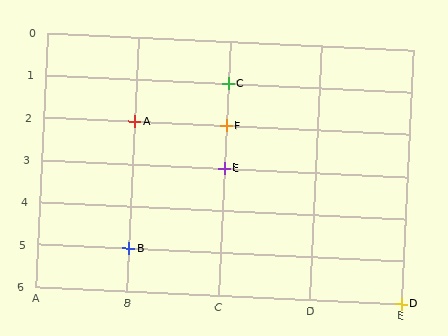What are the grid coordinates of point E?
Point E is at grid coordinates (C, 3).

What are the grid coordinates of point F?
Point F is at grid coordinates (C, 2).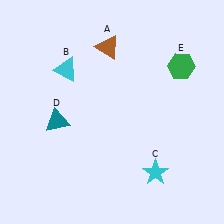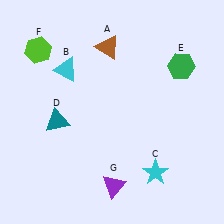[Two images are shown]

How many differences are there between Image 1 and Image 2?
There are 2 differences between the two images.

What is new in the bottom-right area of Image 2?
A purple triangle (G) was added in the bottom-right area of Image 2.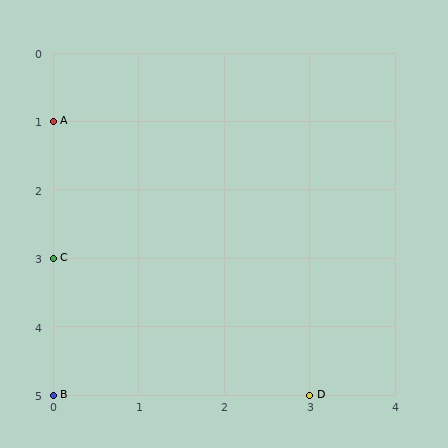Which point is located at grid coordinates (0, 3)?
Point C is at (0, 3).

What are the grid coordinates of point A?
Point A is at grid coordinates (0, 1).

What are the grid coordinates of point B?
Point B is at grid coordinates (0, 5).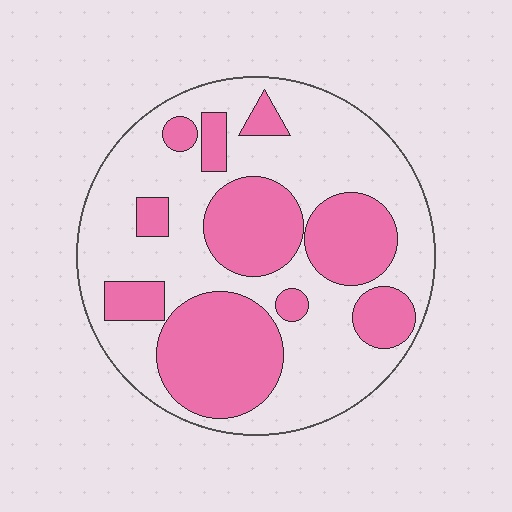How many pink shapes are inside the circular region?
10.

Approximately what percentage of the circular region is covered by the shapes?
Approximately 40%.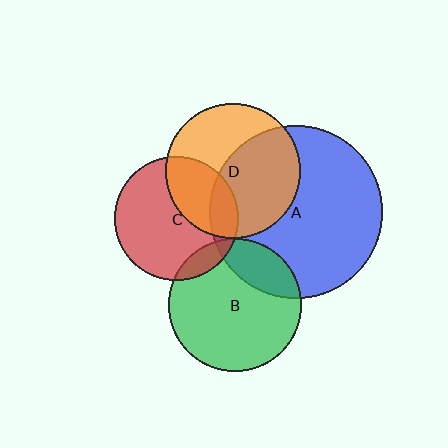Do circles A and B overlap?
Yes.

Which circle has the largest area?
Circle A (blue).